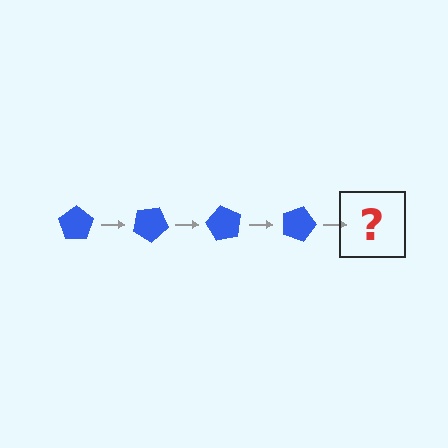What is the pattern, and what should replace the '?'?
The pattern is that the pentagon rotates 30 degrees each step. The '?' should be a blue pentagon rotated 120 degrees.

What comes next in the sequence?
The next element should be a blue pentagon rotated 120 degrees.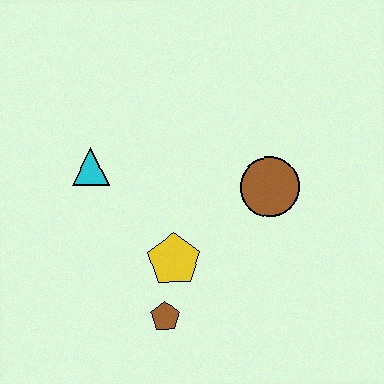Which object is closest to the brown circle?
The yellow pentagon is closest to the brown circle.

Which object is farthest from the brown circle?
The cyan triangle is farthest from the brown circle.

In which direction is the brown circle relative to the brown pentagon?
The brown circle is above the brown pentagon.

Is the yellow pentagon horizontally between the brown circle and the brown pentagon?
Yes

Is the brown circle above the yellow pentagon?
Yes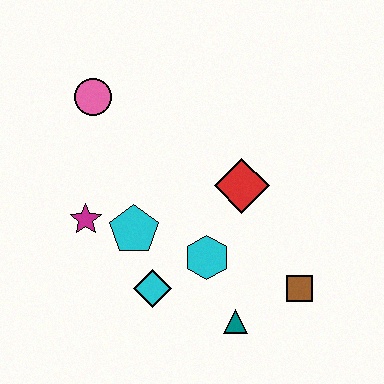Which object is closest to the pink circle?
The magenta star is closest to the pink circle.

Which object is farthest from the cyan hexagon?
The pink circle is farthest from the cyan hexagon.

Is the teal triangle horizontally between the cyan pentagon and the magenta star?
No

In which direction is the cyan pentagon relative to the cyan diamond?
The cyan pentagon is above the cyan diamond.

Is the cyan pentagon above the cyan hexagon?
Yes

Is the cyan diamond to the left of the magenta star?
No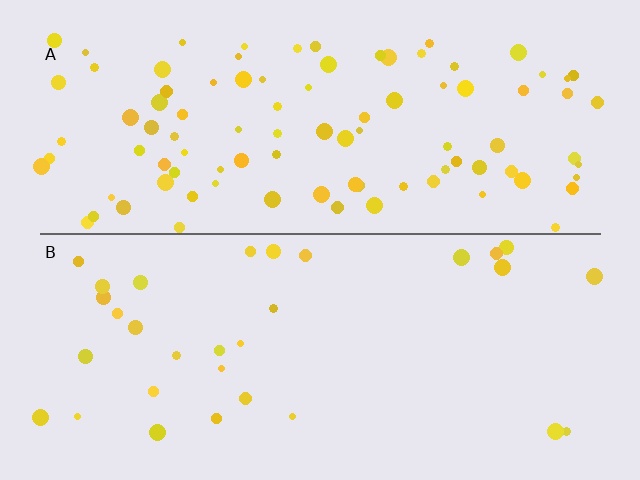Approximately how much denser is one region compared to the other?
Approximately 3.0× — region A over region B.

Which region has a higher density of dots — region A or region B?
A (the top).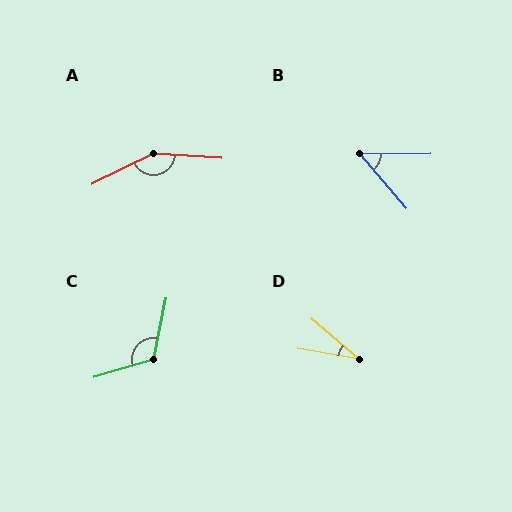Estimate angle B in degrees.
Approximately 51 degrees.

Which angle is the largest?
A, at approximately 150 degrees.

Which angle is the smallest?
D, at approximately 30 degrees.